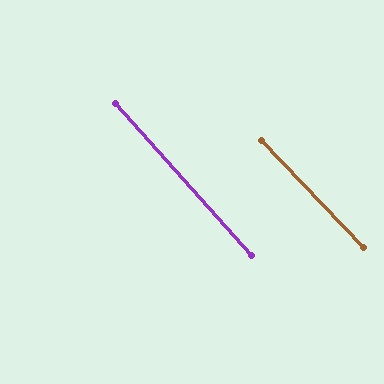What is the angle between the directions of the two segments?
Approximately 2 degrees.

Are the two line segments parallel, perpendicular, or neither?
Parallel — their directions differ by only 1.9°.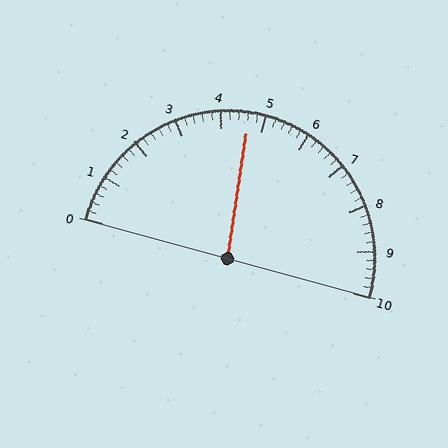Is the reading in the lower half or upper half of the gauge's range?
The reading is in the lower half of the range (0 to 10).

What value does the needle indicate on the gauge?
The needle indicates approximately 4.6.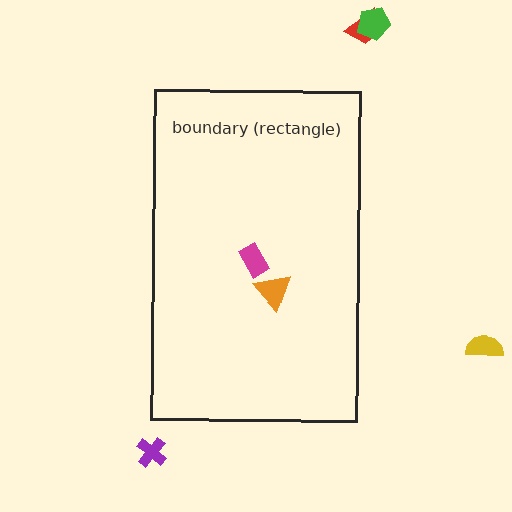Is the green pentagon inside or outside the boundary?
Outside.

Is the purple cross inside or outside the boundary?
Outside.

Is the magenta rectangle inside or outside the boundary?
Inside.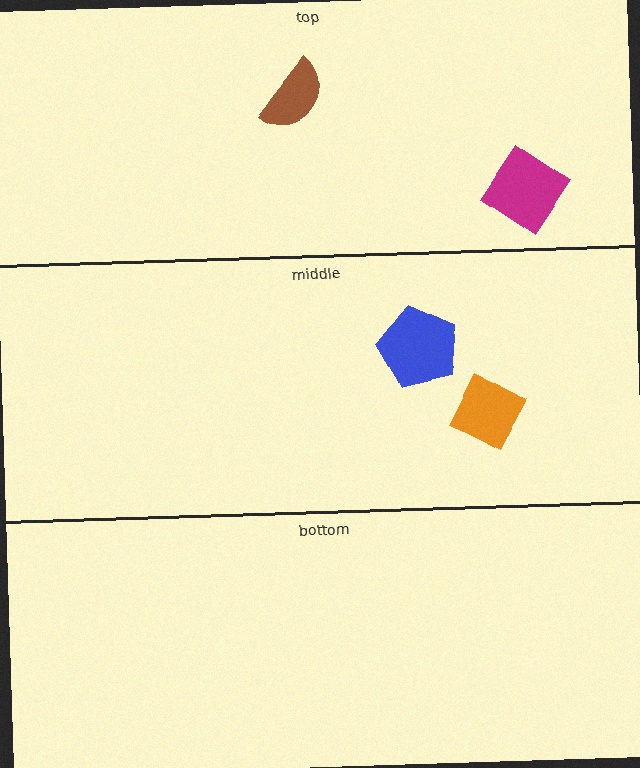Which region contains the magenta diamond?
The top region.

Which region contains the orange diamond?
The middle region.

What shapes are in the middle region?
The blue pentagon, the orange diamond.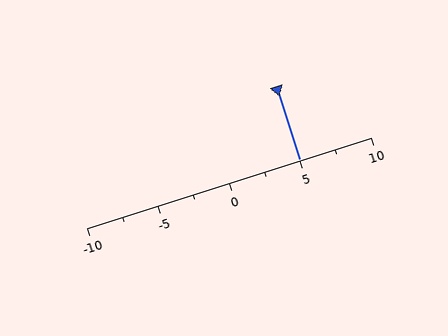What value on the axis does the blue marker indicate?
The marker indicates approximately 5.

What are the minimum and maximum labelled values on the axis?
The axis runs from -10 to 10.